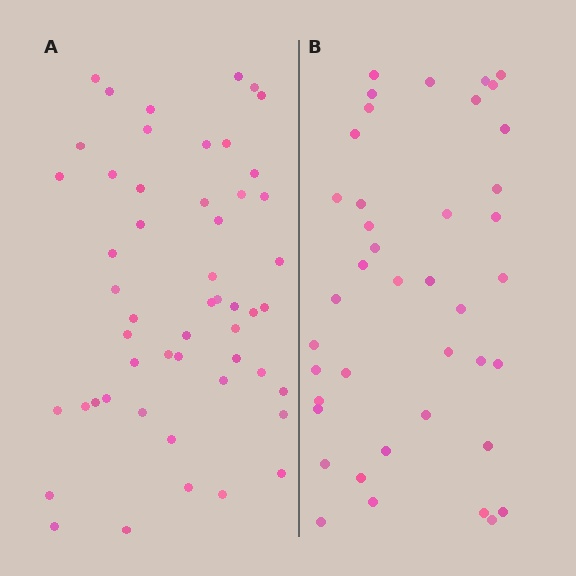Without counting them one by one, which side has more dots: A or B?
Region A (the left region) has more dots.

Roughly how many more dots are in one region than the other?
Region A has roughly 12 or so more dots than region B.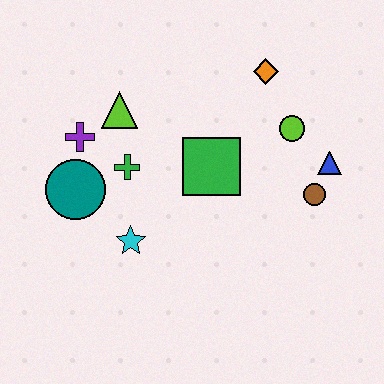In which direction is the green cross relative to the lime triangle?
The green cross is below the lime triangle.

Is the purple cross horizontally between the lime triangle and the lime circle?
No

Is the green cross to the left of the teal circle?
No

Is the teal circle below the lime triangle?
Yes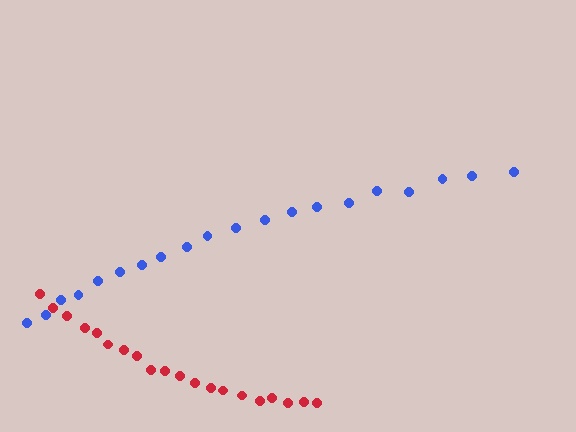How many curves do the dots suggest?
There are 2 distinct paths.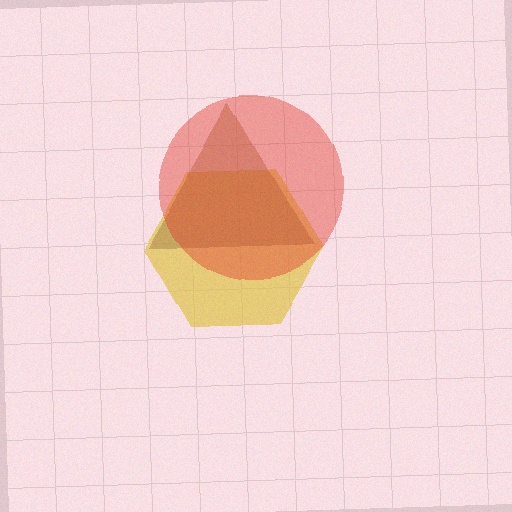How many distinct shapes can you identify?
There are 3 distinct shapes: a yellow hexagon, a brown triangle, a red circle.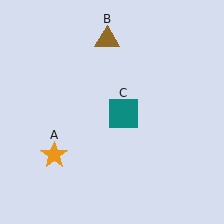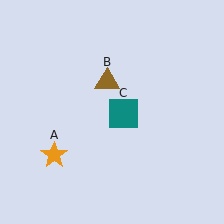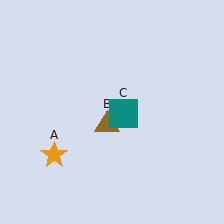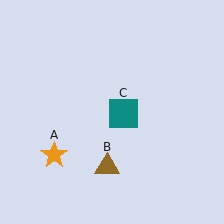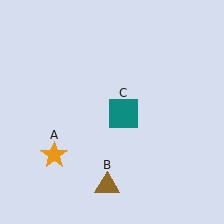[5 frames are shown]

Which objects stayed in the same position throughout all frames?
Orange star (object A) and teal square (object C) remained stationary.